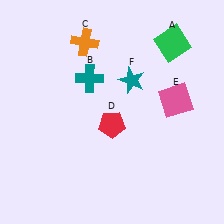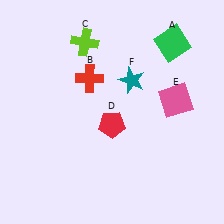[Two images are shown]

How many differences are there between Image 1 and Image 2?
There are 2 differences between the two images.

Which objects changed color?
B changed from teal to red. C changed from orange to lime.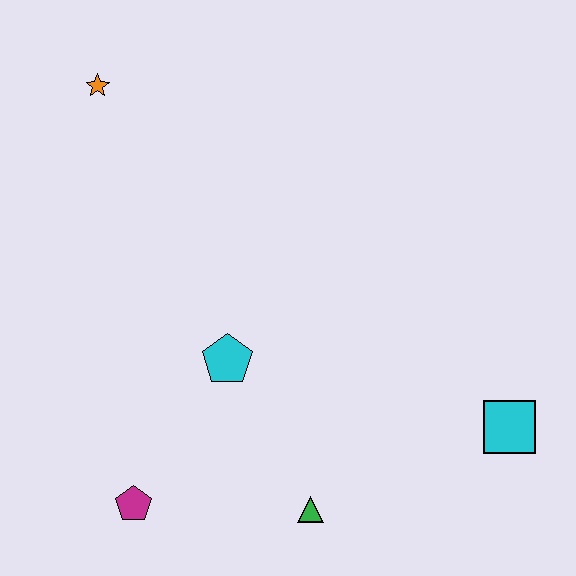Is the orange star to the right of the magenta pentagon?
No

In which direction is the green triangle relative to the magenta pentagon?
The green triangle is to the right of the magenta pentagon.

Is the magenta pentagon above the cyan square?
No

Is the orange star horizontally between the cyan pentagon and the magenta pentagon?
No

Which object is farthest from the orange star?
The cyan square is farthest from the orange star.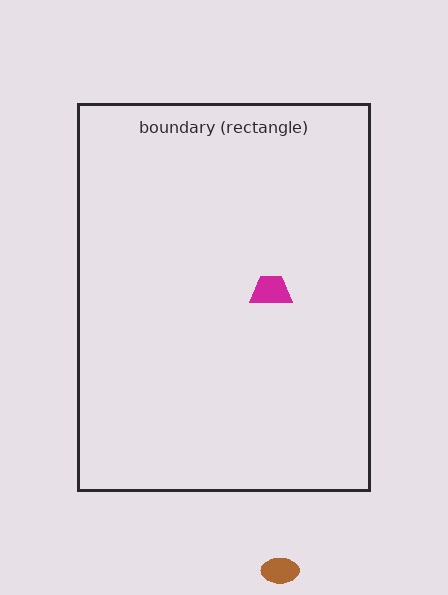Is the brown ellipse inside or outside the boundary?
Outside.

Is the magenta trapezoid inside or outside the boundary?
Inside.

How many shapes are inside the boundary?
1 inside, 1 outside.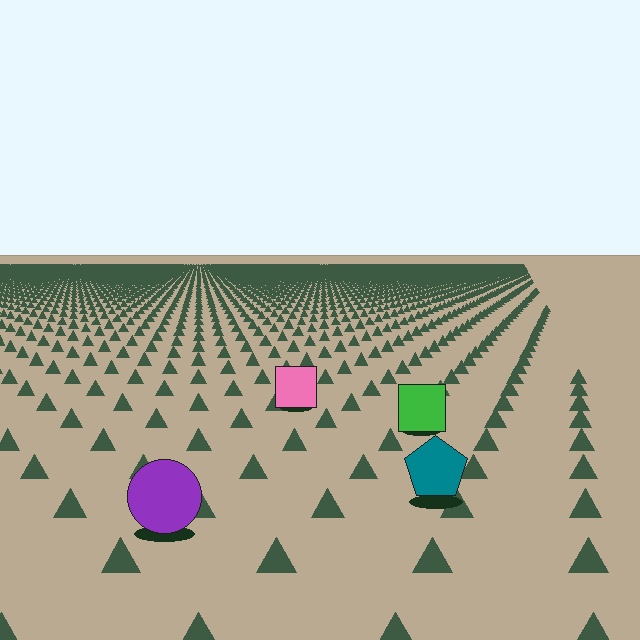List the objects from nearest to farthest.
From nearest to farthest: the purple circle, the teal pentagon, the green square, the pink square.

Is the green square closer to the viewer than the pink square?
Yes. The green square is closer — you can tell from the texture gradient: the ground texture is coarser near it.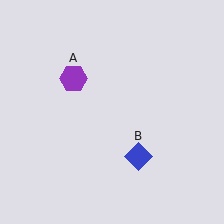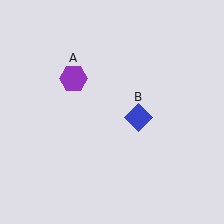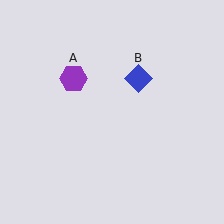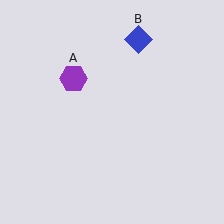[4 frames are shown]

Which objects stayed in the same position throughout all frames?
Purple hexagon (object A) remained stationary.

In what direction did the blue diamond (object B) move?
The blue diamond (object B) moved up.